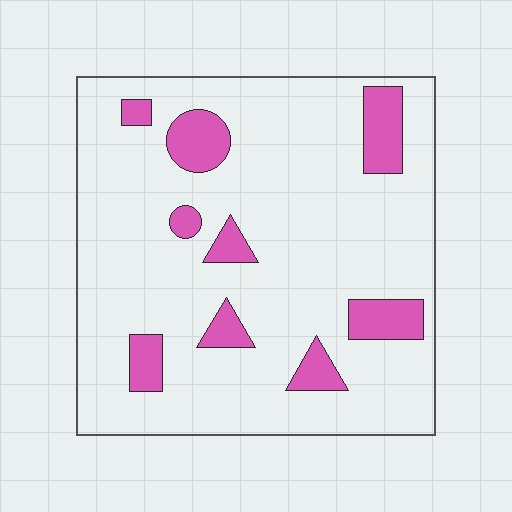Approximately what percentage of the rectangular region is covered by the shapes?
Approximately 15%.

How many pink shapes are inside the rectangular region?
9.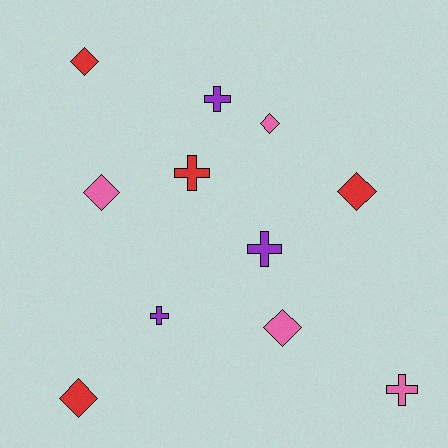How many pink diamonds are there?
There are 3 pink diamonds.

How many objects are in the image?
There are 11 objects.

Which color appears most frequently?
Red, with 4 objects.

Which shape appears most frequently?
Diamond, with 6 objects.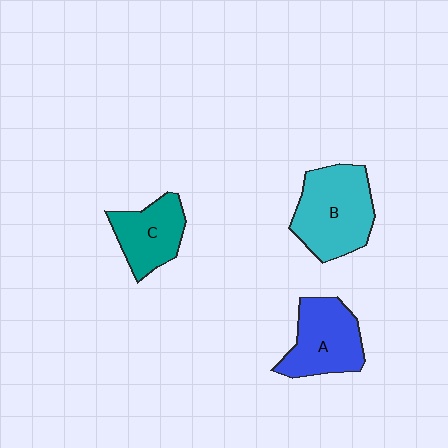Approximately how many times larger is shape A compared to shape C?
Approximately 1.2 times.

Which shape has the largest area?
Shape B (cyan).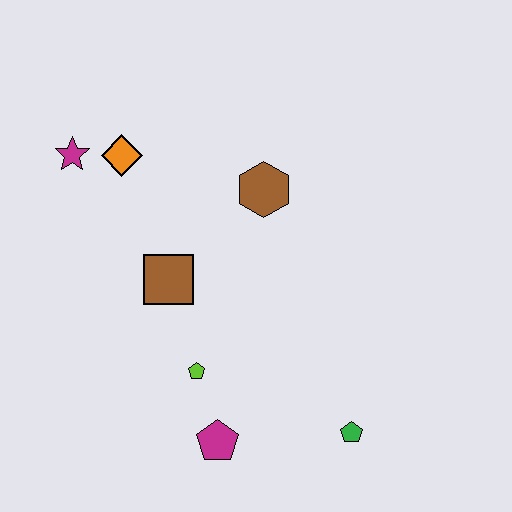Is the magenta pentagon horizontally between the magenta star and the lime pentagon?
No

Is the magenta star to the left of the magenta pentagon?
Yes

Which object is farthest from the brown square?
The green pentagon is farthest from the brown square.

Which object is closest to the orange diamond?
The magenta star is closest to the orange diamond.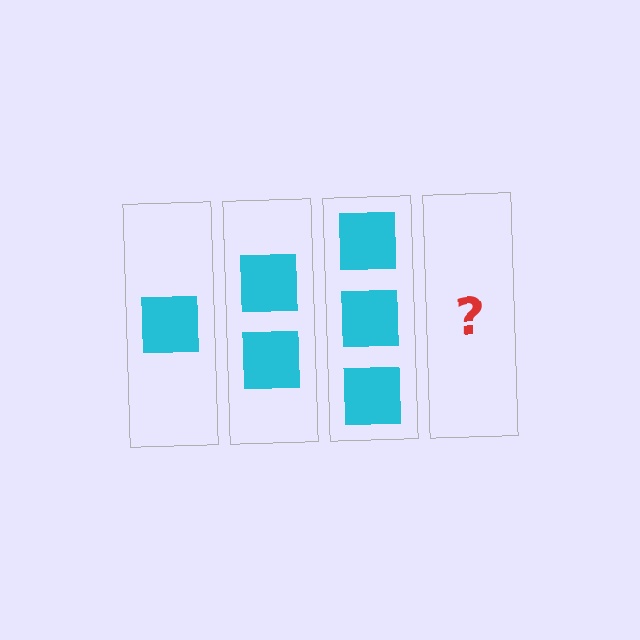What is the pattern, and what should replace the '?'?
The pattern is that each step adds one more square. The '?' should be 4 squares.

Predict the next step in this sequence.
The next step is 4 squares.